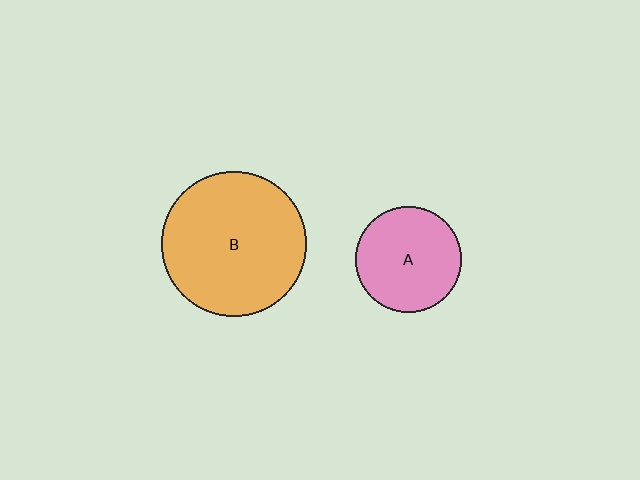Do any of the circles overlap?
No, none of the circles overlap.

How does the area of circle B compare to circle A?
Approximately 1.9 times.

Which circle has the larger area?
Circle B (orange).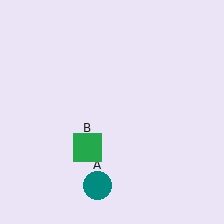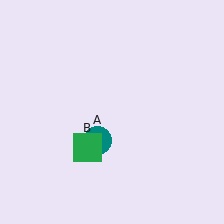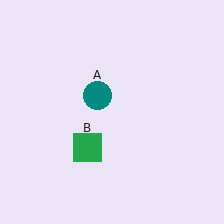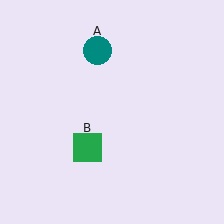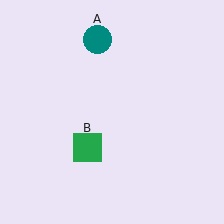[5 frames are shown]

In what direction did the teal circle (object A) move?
The teal circle (object A) moved up.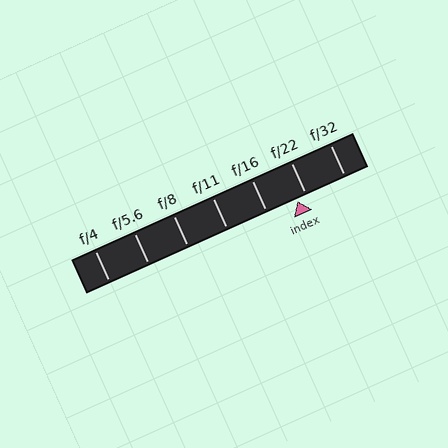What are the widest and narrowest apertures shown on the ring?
The widest aperture shown is f/4 and the narrowest is f/32.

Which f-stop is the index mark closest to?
The index mark is closest to f/22.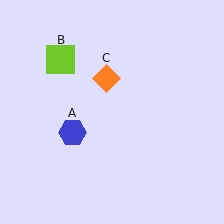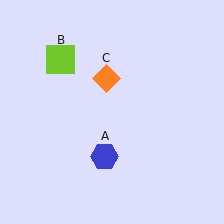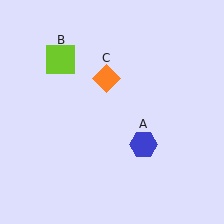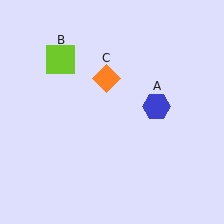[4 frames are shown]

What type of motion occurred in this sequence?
The blue hexagon (object A) rotated counterclockwise around the center of the scene.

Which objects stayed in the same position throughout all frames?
Lime square (object B) and orange diamond (object C) remained stationary.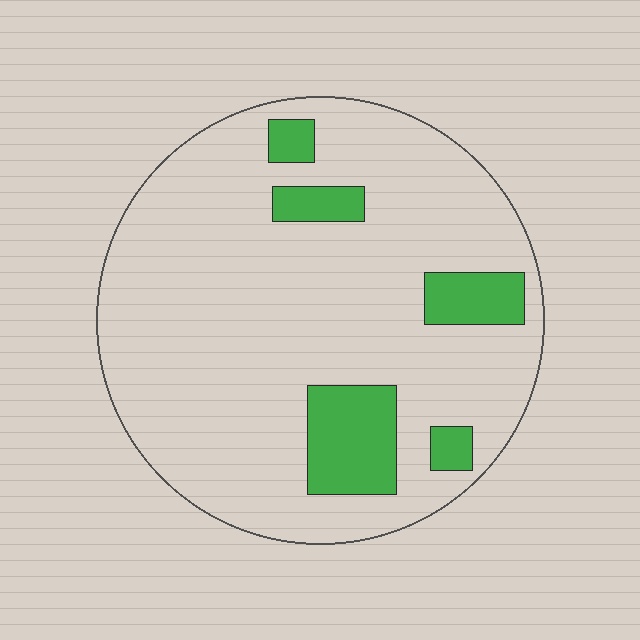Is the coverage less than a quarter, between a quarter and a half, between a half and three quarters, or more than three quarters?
Less than a quarter.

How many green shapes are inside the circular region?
5.